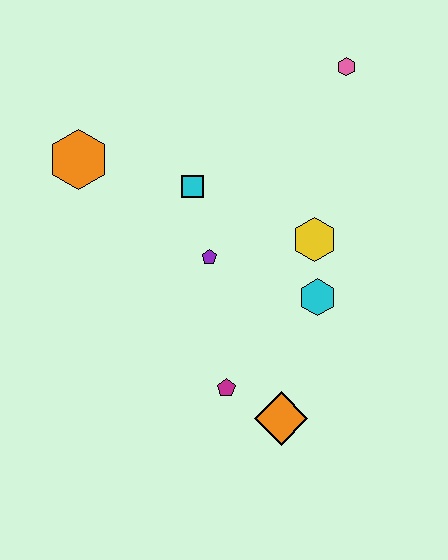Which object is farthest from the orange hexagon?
The orange diamond is farthest from the orange hexagon.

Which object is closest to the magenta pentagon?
The orange diamond is closest to the magenta pentagon.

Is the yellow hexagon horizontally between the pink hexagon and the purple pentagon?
Yes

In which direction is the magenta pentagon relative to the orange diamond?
The magenta pentagon is to the left of the orange diamond.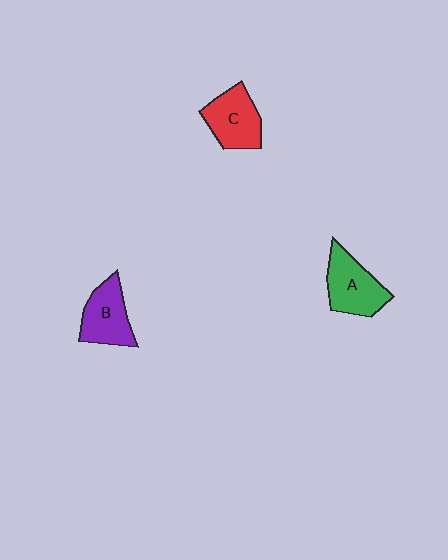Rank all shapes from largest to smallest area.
From largest to smallest: A (green), C (red), B (purple).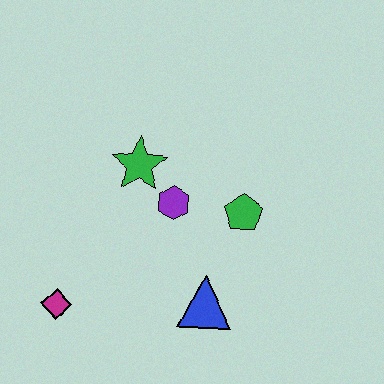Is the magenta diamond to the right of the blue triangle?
No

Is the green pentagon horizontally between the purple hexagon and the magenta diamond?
No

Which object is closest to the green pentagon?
The purple hexagon is closest to the green pentagon.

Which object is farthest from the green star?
The magenta diamond is farthest from the green star.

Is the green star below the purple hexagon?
No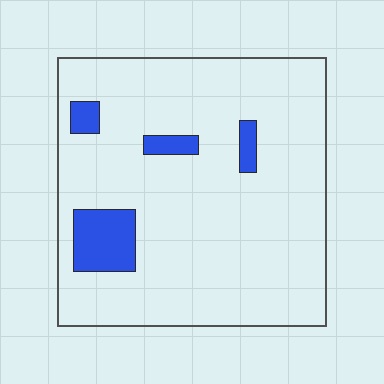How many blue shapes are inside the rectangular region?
4.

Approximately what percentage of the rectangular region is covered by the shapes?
Approximately 10%.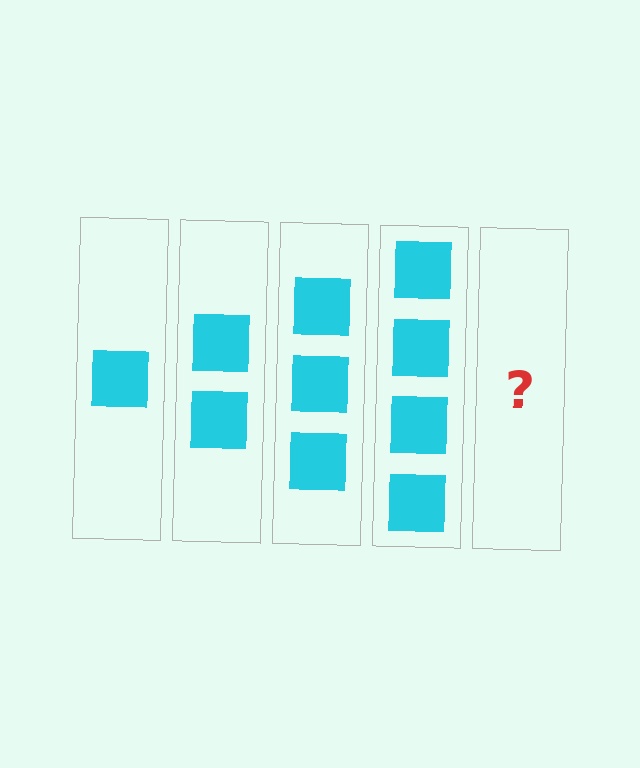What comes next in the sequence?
The next element should be 5 squares.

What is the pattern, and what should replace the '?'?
The pattern is that each step adds one more square. The '?' should be 5 squares.